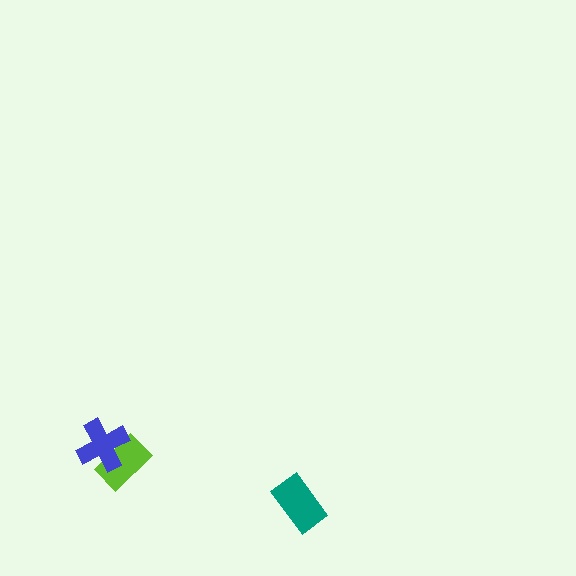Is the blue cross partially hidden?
No, no other shape covers it.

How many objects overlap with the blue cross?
1 object overlaps with the blue cross.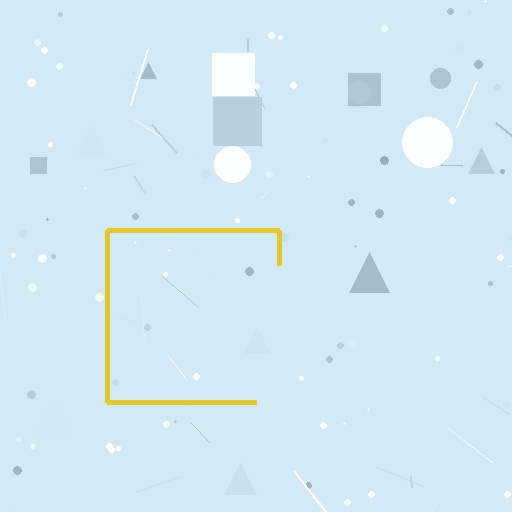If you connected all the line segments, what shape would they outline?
They would outline a square.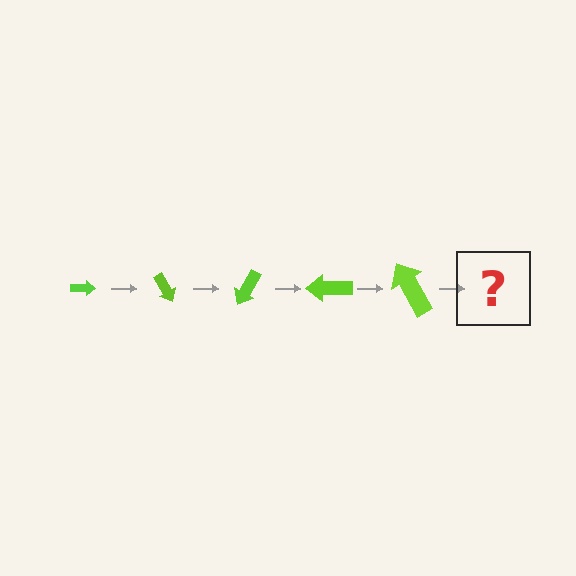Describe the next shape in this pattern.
It should be an arrow, larger than the previous one and rotated 300 degrees from the start.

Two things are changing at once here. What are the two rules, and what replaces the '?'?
The two rules are that the arrow grows larger each step and it rotates 60 degrees each step. The '?' should be an arrow, larger than the previous one and rotated 300 degrees from the start.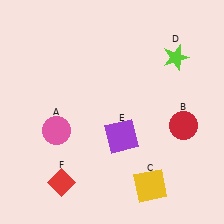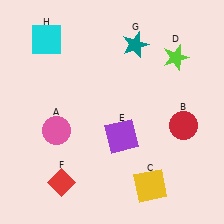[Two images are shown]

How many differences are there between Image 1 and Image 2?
There are 2 differences between the two images.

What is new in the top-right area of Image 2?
A teal star (G) was added in the top-right area of Image 2.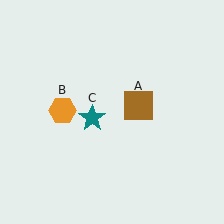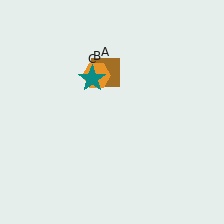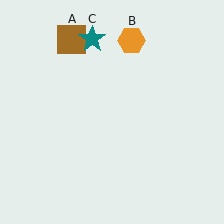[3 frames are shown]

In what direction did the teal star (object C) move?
The teal star (object C) moved up.